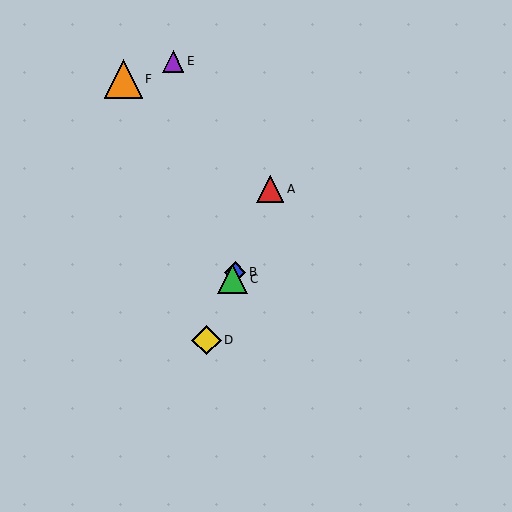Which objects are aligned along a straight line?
Objects A, B, C, D are aligned along a straight line.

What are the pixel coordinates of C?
Object C is at (232, 279).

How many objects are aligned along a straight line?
4 objects (A, B, C, D) are aligned along a straight line.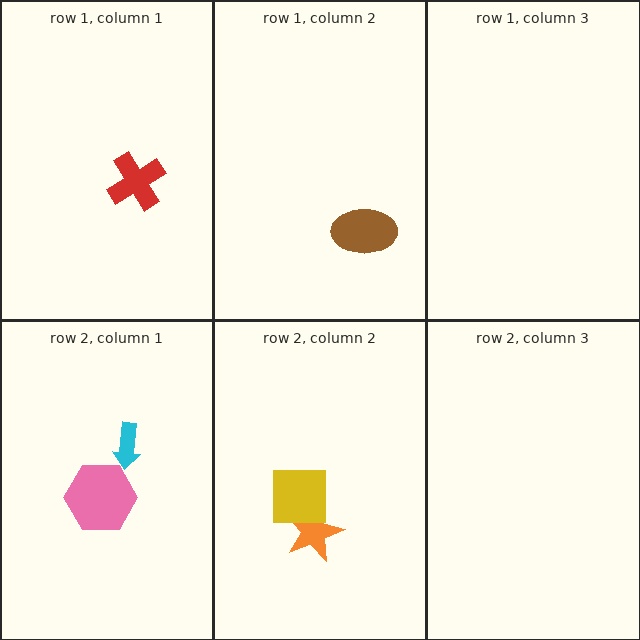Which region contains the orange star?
The row 2, column 2 region.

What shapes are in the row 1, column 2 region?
The brown ellipse.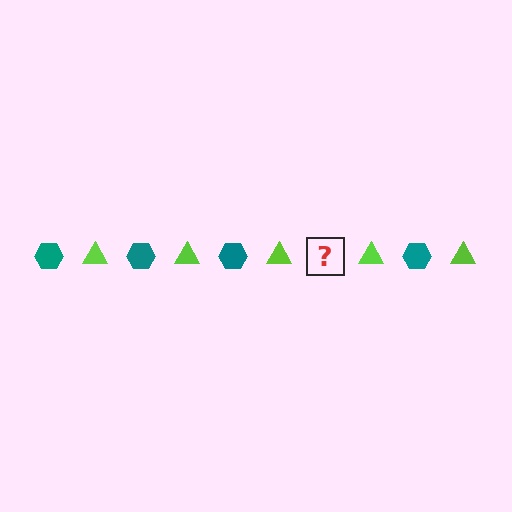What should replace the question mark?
The question mark should be replaced with a teal hexagon.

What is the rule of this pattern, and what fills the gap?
The rule is that the pattern alternates between teal hexagon and lime triangle. The gap should be filled with a teal hexagon.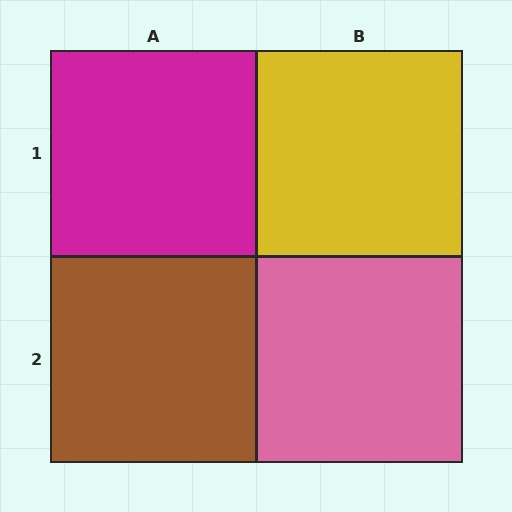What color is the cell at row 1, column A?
Magenta.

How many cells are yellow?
1 cell is yellow.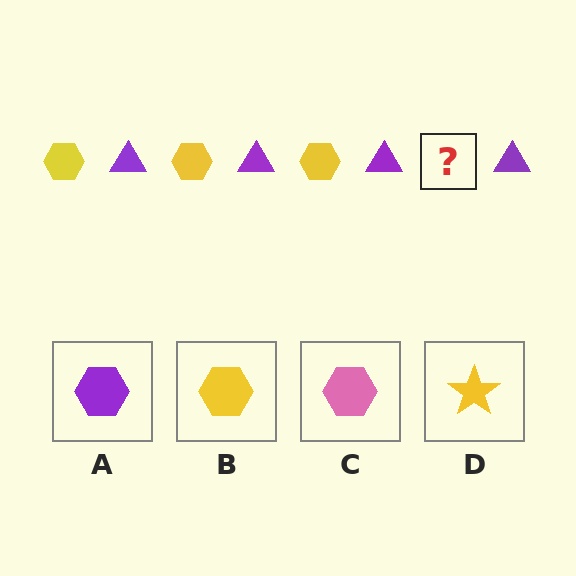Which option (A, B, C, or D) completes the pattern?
B.